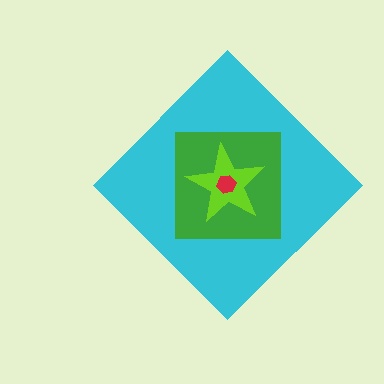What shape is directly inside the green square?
The lime star.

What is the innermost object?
The red hexagon.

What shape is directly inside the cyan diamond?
The green square.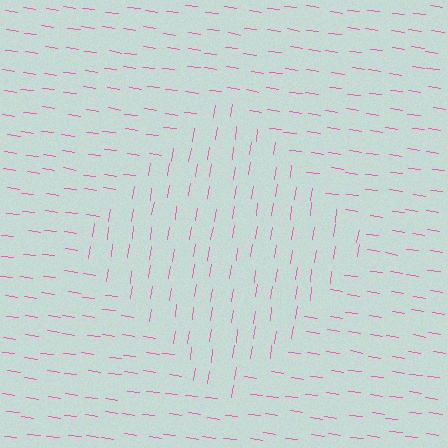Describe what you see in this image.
The image is filled with small pink line segments. A diamond region in the image has lines oriented differently from the surrounding lines, creating a visible texture boundary.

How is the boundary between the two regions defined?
The boundary is defined purely by a change in line orientation (approximately 89 degrees difference). All lines are the same color and thickness.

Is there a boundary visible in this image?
Yes, there is a texture boundary formed by a change in line orientation.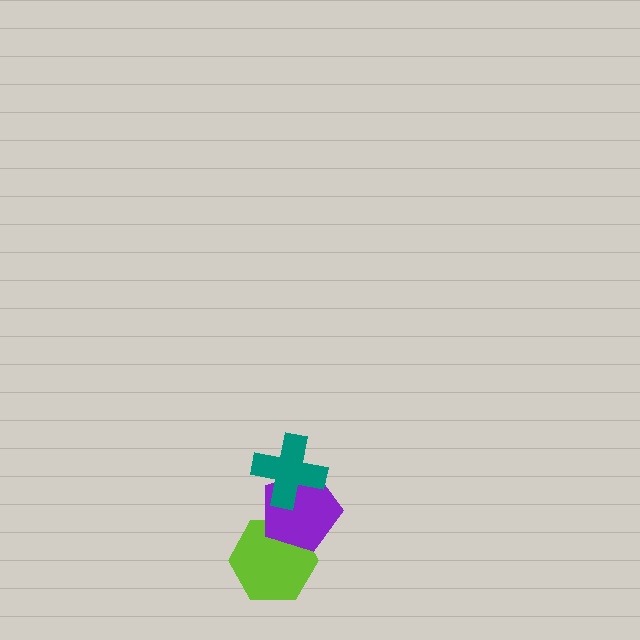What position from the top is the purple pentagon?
The purple pentagon is 2nd from the top.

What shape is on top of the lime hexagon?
The purple pentagon is on top of the lime hexagon.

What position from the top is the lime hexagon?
The lime hexagon is 3rd from the top.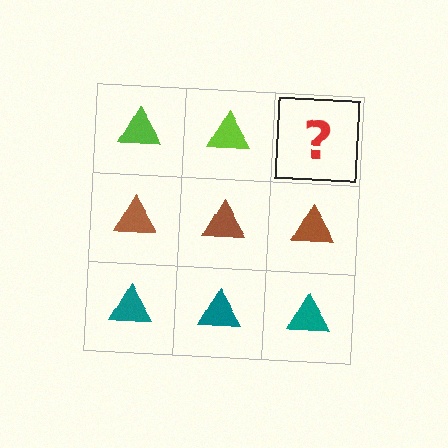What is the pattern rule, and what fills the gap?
The rule is that each row has a consistent color. The gap should be filled with a lime triangle.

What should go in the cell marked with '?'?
The missing cell should contain a lime triangle.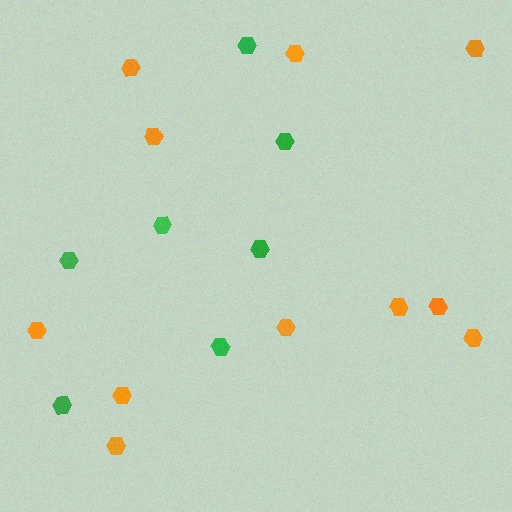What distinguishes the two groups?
There are 2 groups: one group of green hexagons (7) and one group of orange hexagons (11).